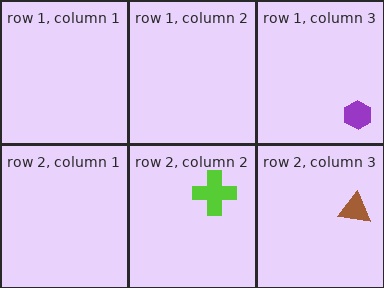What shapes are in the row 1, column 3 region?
The purple hexagon.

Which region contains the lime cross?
The row 2, column 2 region.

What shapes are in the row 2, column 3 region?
The brown triangle.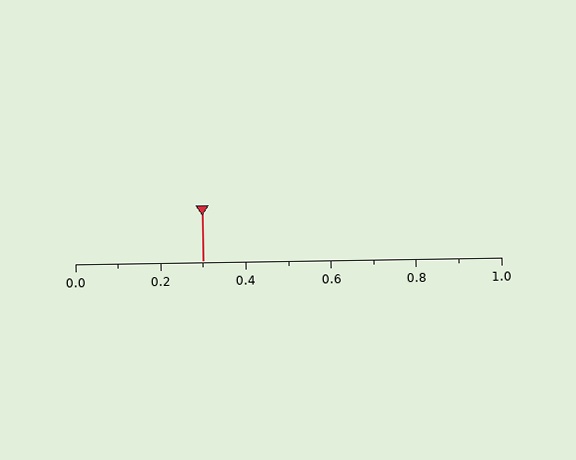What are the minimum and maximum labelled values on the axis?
The axis runs from 0.0 to 1.0.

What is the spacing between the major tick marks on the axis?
The major ticks are spaced 0.2 apart.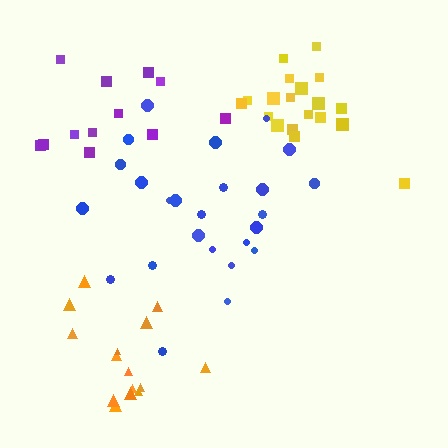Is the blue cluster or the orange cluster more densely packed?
Orange.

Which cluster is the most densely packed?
Yellow.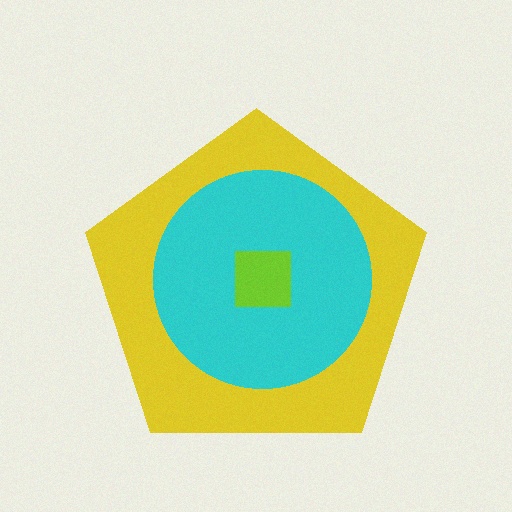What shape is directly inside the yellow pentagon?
The cyan circle.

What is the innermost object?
The lime square.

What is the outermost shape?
The yellow pentagon.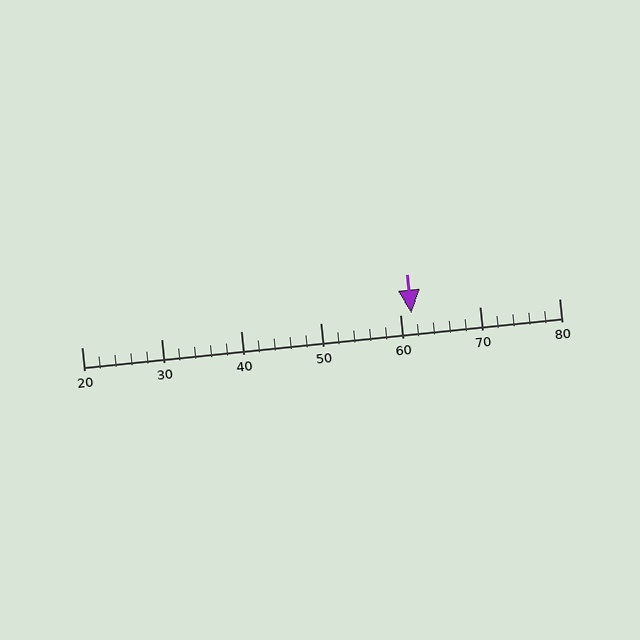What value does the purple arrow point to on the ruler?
The purple arrow points to approximately 61.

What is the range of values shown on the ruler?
The ruler shows values from 20 to 80.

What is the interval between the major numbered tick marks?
The major tick marks are spaced 10 units apart.